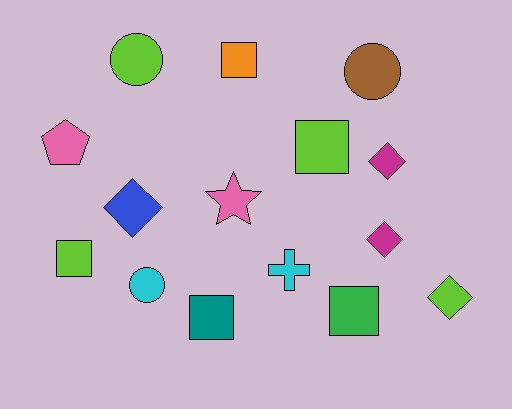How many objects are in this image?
There are 15 objects.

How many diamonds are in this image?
There are 4 diamonds.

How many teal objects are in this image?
There is 1 teal object.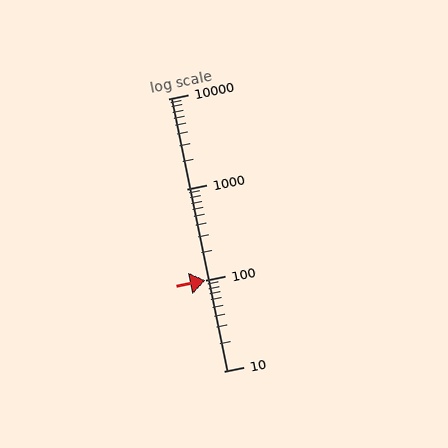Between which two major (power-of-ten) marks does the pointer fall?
The pointer is between 100 and 1000.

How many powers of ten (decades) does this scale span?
The scale spans 3 decades, from 10 to 10000.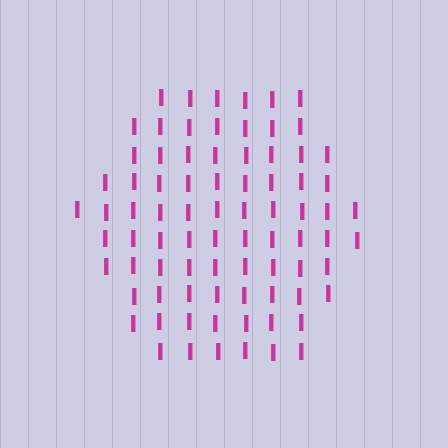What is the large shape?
The large shape is a hexagon.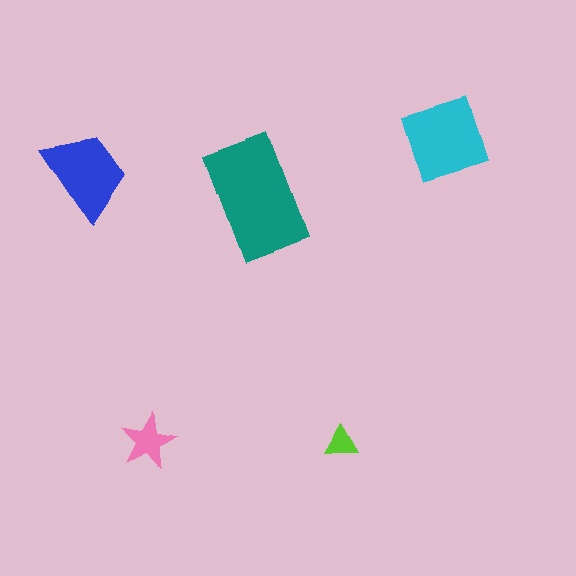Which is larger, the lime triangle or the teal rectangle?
The teal rectangle.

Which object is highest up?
The cyan diamond is topmost.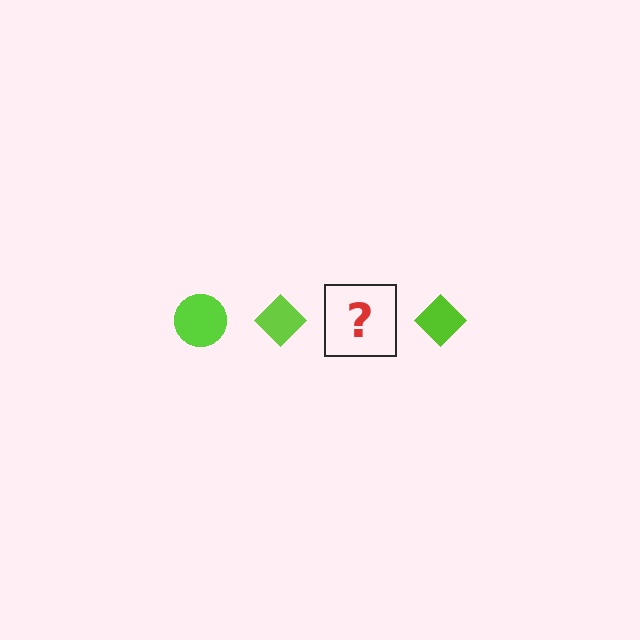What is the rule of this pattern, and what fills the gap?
The rule is that the pattern cycles through circle, diamond shapes in lime. The gap should be filled with a lime circle.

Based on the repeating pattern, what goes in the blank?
The blank should be a lime circle.